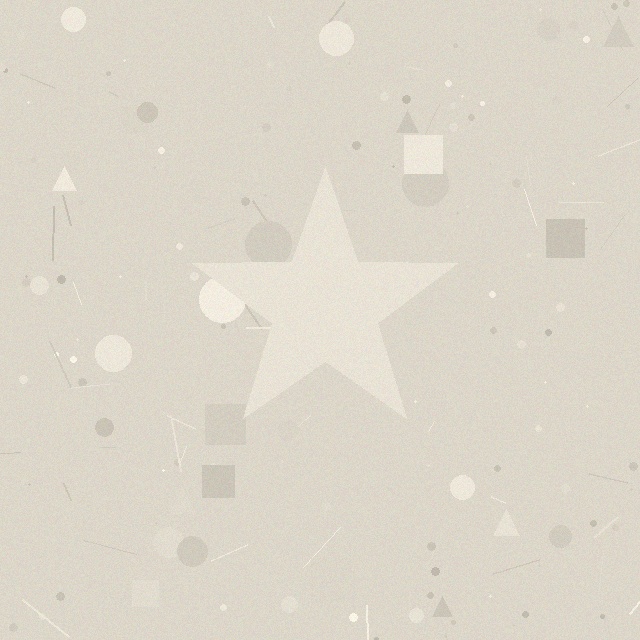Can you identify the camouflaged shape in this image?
The camouflaged shape is a star.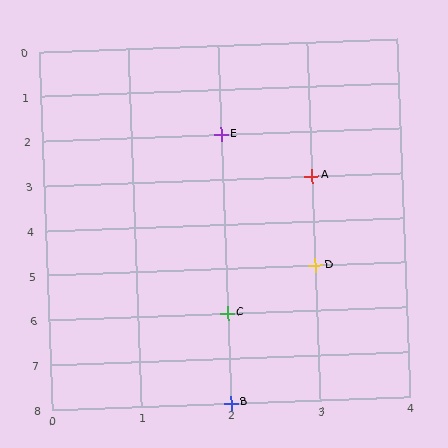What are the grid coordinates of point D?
Point D is at grid coordinates (3, 5).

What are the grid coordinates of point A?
Point A is at grid coordinates (3, 3).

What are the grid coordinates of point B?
Point B is at grid coordinates (2, 8).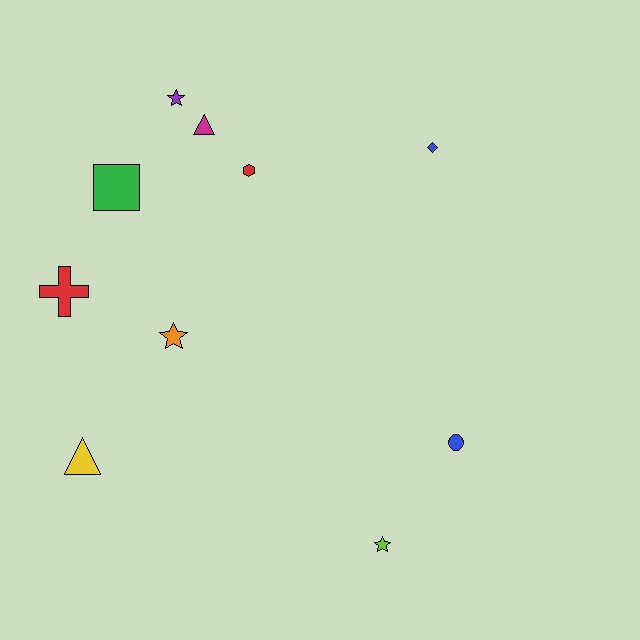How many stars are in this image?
There are 3 stars.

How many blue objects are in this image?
There are 2 blue objects.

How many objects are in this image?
There are 10 objects.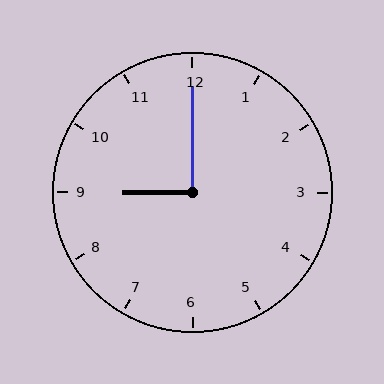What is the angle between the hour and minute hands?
Approximately 90 degrees.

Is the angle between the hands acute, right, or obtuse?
It is right.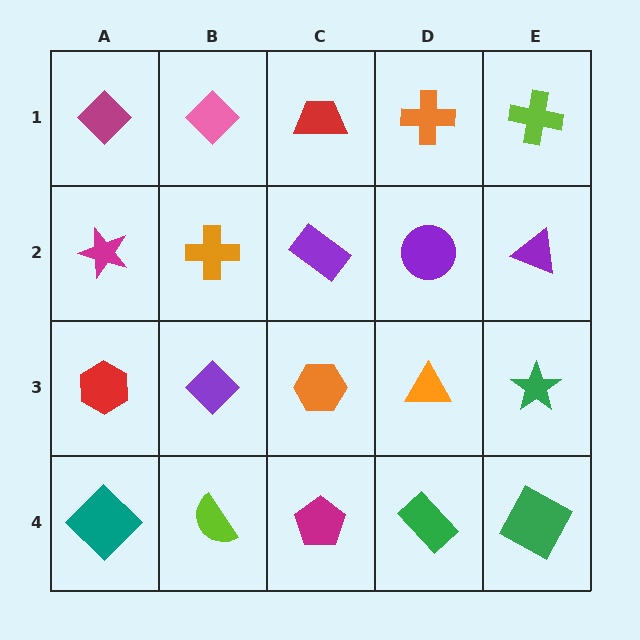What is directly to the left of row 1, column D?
A red trapezoid.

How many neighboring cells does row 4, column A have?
2.